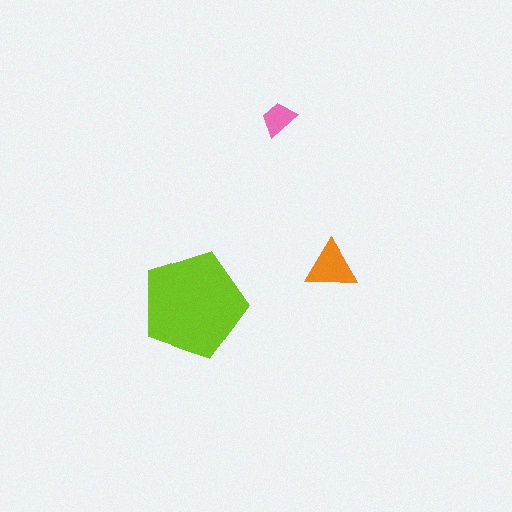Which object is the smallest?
The pink trapezoid.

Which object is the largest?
The lime pentagon.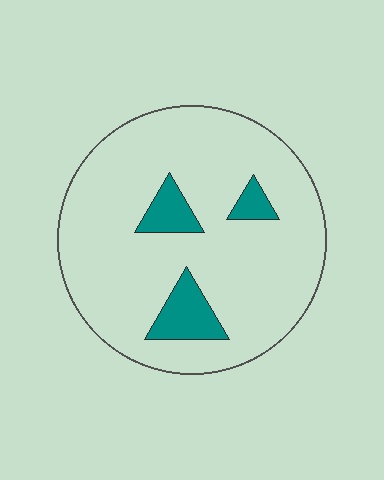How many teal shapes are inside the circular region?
3.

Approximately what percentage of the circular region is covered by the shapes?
Approximately 10%.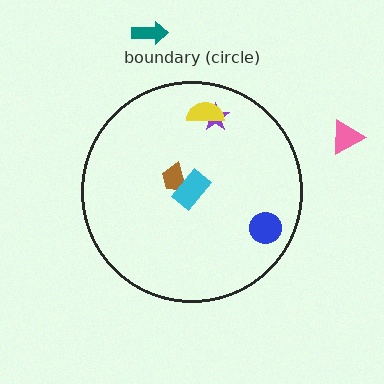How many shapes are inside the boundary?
5 inside, 2 outside.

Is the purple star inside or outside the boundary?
Inside.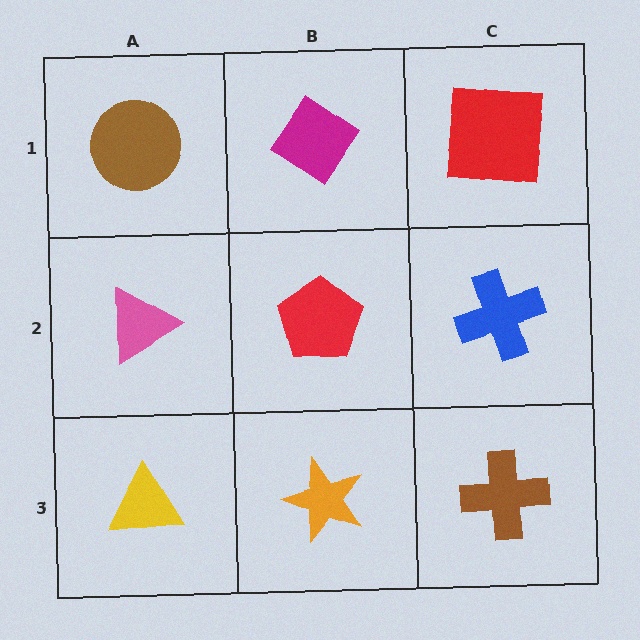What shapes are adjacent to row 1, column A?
A pink triangle (row 2, column A), a magenta diamond (row 1, column B).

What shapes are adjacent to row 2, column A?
A brown circle (row 1, column A), a yellow triangle (row 3, column A), a red pentagon (row 2, column B).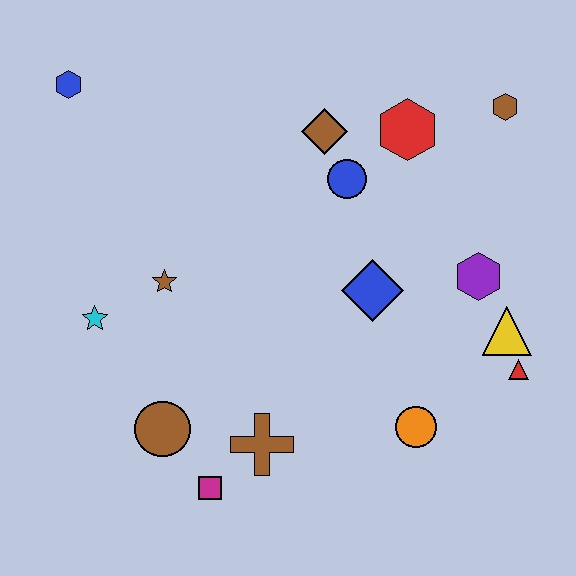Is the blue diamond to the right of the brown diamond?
Yes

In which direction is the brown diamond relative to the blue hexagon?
The brown diamond is to the right of the blue hexagon.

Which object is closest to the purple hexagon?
The yellow triangle is closest to the purple hexagon.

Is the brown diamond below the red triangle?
No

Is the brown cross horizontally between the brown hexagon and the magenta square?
Yes